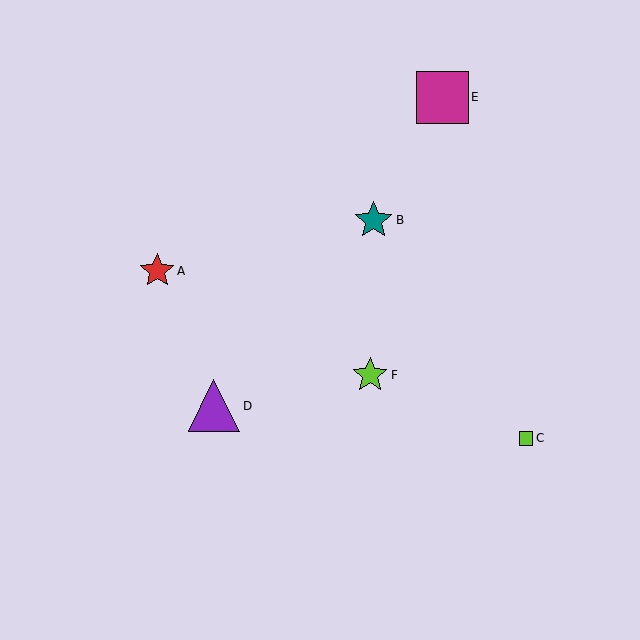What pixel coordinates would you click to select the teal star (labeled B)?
Click at (374, 220) to select the teal star B.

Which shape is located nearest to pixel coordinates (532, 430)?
The lime square (labeled C) at (526, 438) is nearest to that location.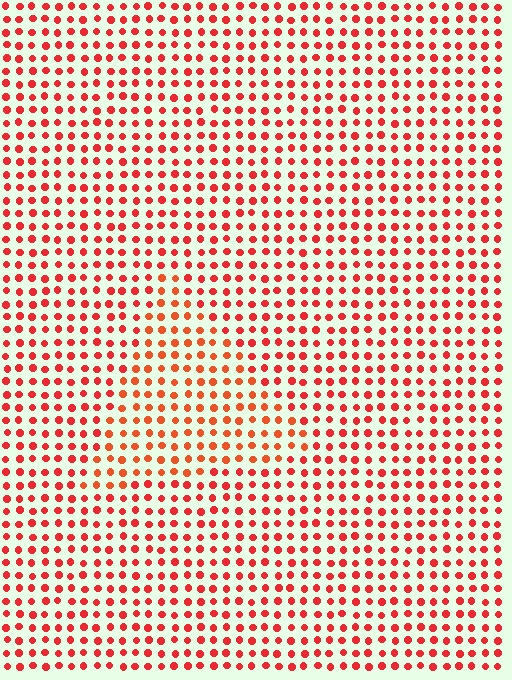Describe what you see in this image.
The image is filled with small red elements in a uniform arrangement. A triangle-shaped region is visible where the elements are tinted to a slightly different hue, forming a subtle color boundary.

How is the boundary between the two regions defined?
The boundary is defined purely by a slight shift in hue (about 16 degrees). Spacing, size, and orientation are identical on both sides.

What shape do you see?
I see a triangle.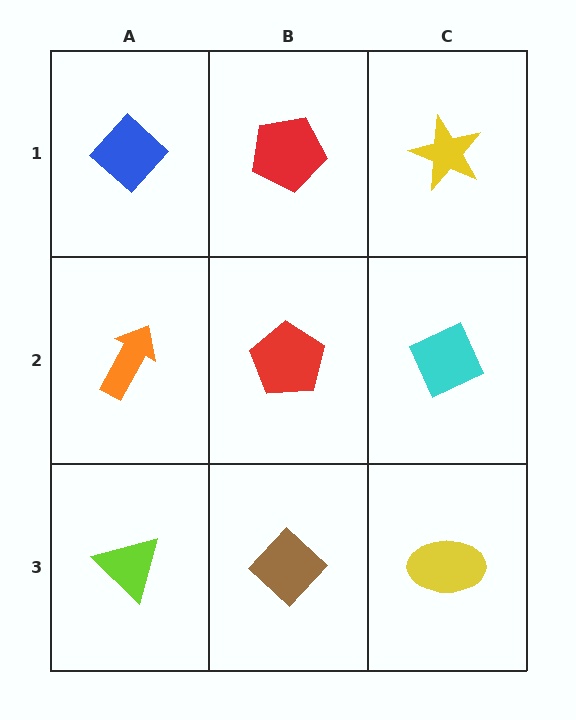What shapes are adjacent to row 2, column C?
A yellow star (row 1, column C), a yellow ellipse (row 3, column C), a red pentagon (row 2, column B).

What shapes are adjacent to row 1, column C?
A cyan diamond (row 2, column C), a red pentagon (row 1, column B).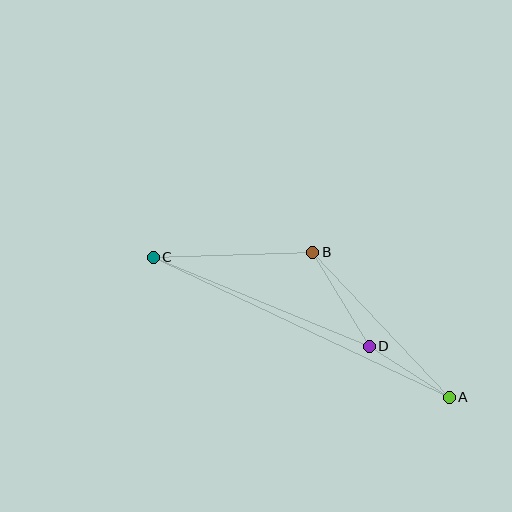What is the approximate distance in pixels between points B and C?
The distance between B and C is approximately 160 pixels.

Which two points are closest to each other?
Points A and D are closest to each other.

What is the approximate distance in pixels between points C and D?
The distance between C and D is approximately 234 pixels.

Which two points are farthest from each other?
Points A and C are farthest from each other.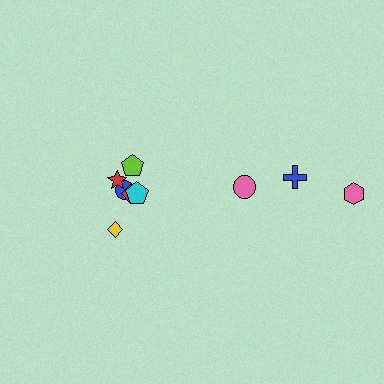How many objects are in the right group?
There are 3 objects.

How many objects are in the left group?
There are 6 objects.